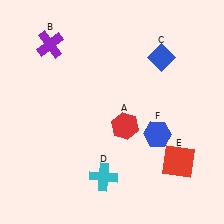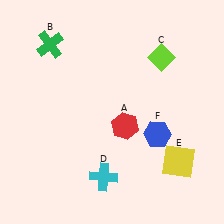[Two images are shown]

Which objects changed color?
B changed from purple to green. C changed from blue to lime. E changed from red to yellow.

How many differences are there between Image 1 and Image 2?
There are 3 differences between the two images.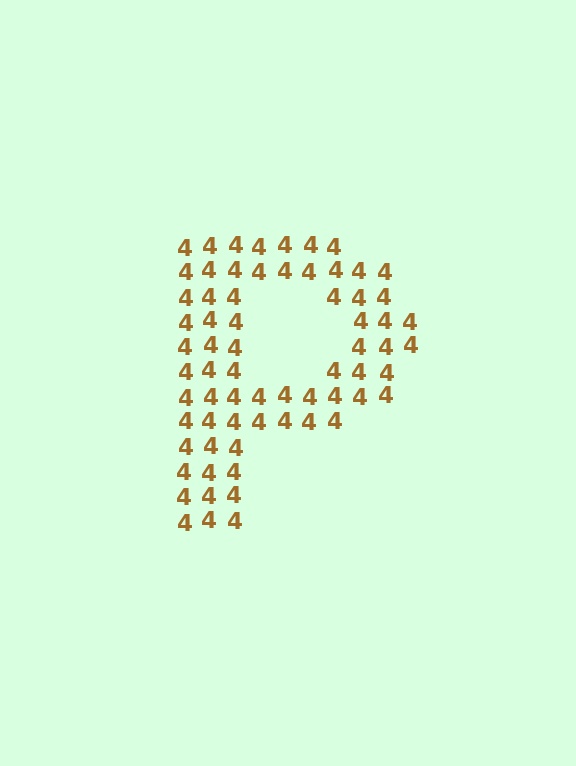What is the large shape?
The large shape is the letter P.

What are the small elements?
The small elements are digit 4's.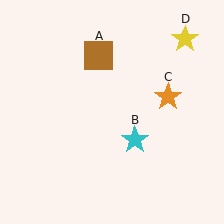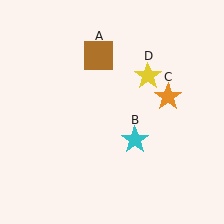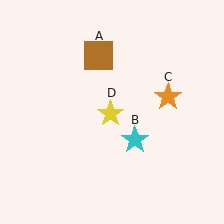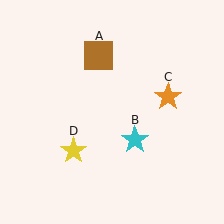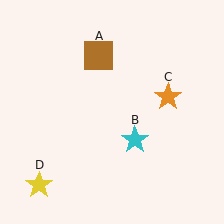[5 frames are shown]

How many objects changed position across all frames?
1 object changed position: yellow star (object D).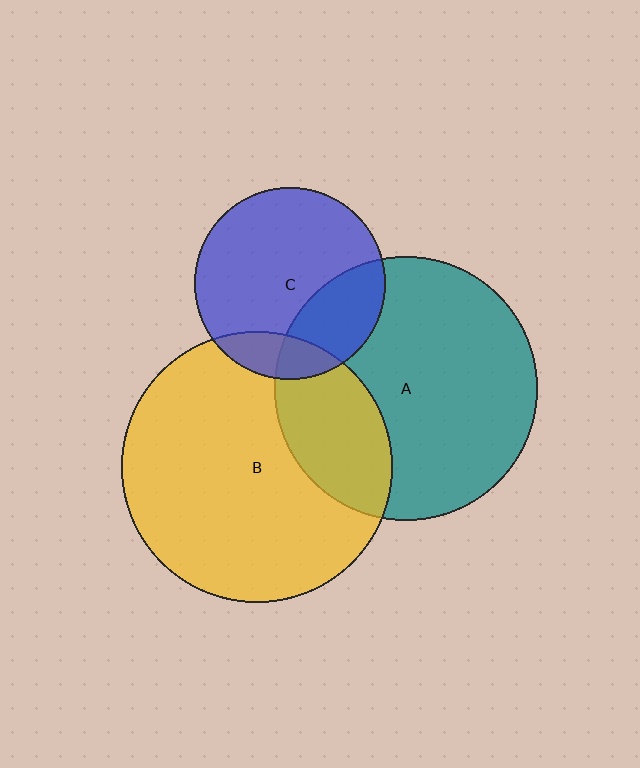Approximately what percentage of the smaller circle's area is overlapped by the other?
Approximately 25%.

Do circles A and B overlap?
Yes.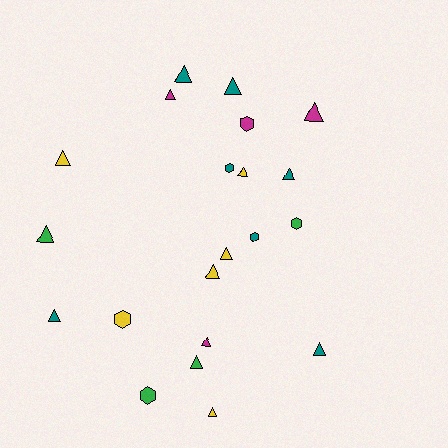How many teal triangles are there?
There are 5 teal triangles.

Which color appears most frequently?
Teal, with 7 objects.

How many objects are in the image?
There are 21 objects.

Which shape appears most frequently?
Triangle, with 15 objects.